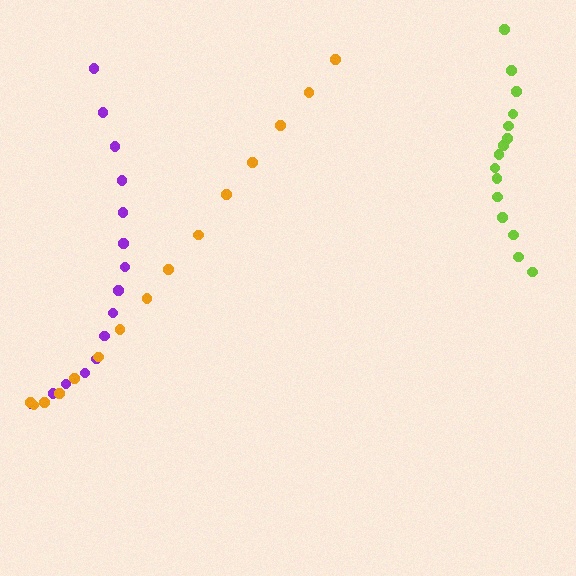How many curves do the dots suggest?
There are 3 distinct paths.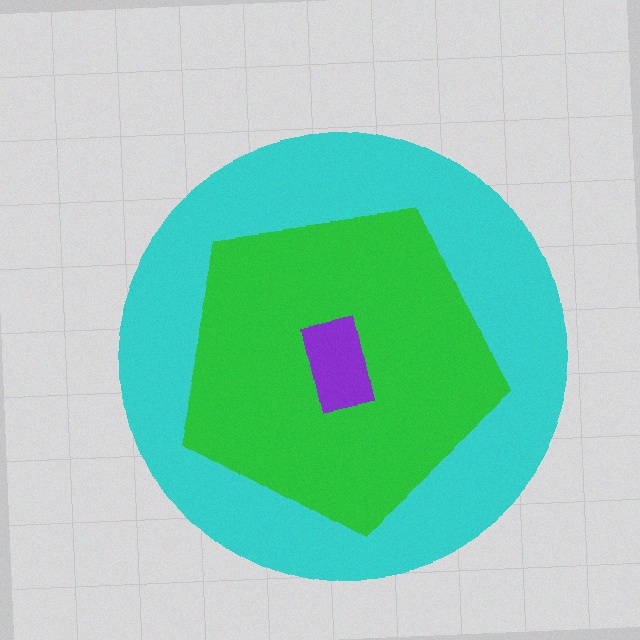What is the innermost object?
The purple rectangle.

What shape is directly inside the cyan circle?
The green pentagon.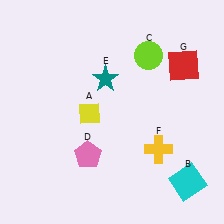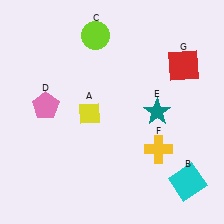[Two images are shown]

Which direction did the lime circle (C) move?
The lime circle (C) moved left.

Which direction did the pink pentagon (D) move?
The pink pentagon (D) moved up.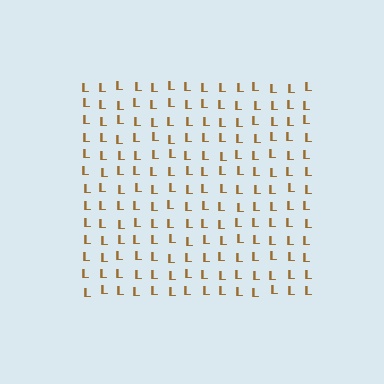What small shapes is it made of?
It is made of small letter L's.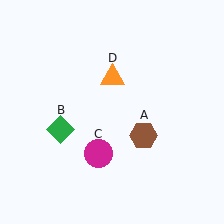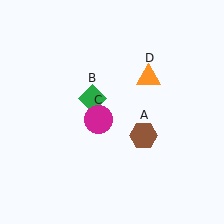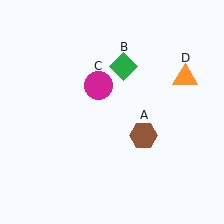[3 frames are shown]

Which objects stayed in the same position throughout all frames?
Brown hexagon (object A) remained stationary.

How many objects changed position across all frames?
3 objects changed position: green diamond (object B), magenta circle (object C), orange triangle (object D).